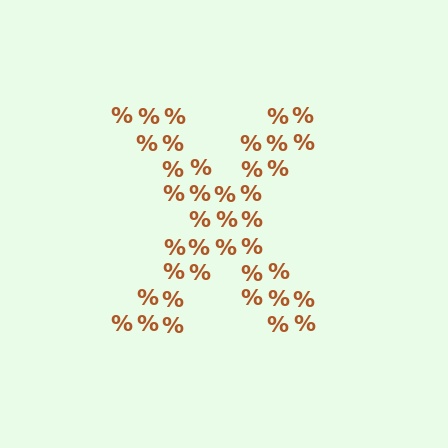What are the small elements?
The small elements are percent signs.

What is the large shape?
The large shape is the letter X.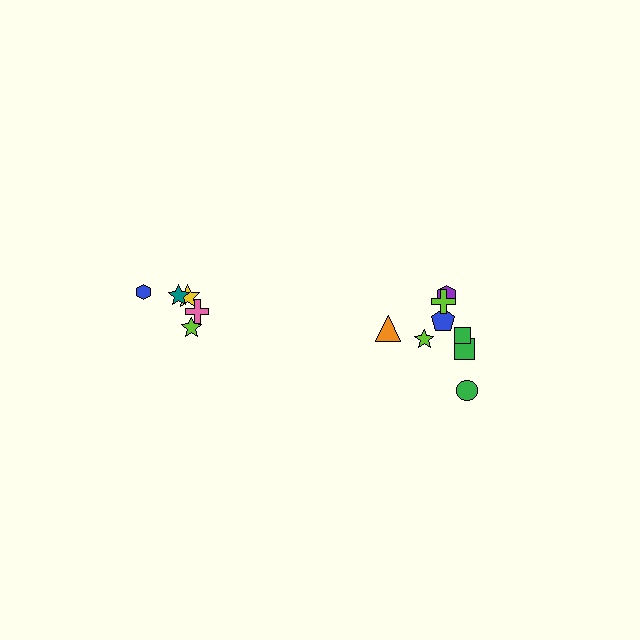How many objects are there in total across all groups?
There are 13 objects.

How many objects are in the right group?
There are 8 objects.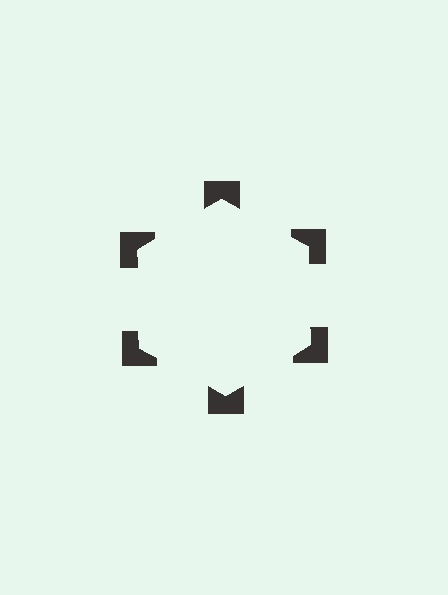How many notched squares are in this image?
There are 6 — one at each vertex of the illusory hexagon.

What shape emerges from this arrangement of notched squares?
An illusory hexagon — its edges are inferred from the aligned wedge cuts in the notched squares, not physically drawn.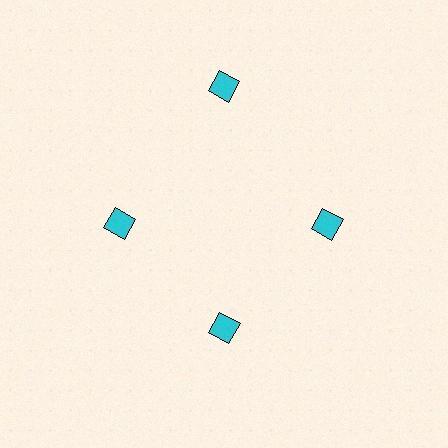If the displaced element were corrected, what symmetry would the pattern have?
It would have 4-fold rotational symmetry — the pattern would map onto itself every 90 degrees.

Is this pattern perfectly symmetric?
No. The 4 cyan diamonds are arranged in a ring, but one element near the 12 o'clock position is pushed outward from the center, breaking the 4-fold rotational symmetry.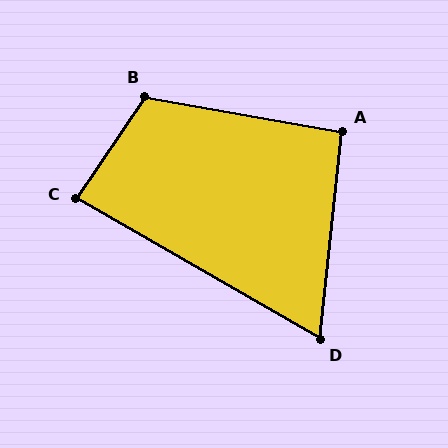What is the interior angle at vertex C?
Approximately 86 degrees (approximately right).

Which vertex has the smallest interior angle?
D, at approximately 66 degrees.